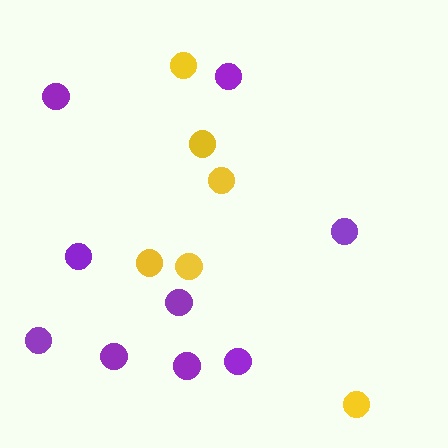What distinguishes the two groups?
There are 2 groups: one group of yellow circles (6) and one group of purple circles (9).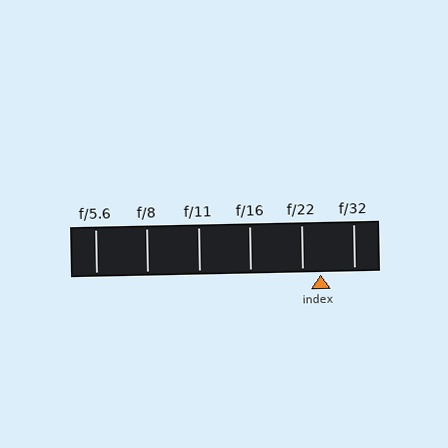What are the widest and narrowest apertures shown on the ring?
The widest aperture shown is f/5.6 and the narrowest is f/32.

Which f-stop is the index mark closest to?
The index mark is closest to f/22.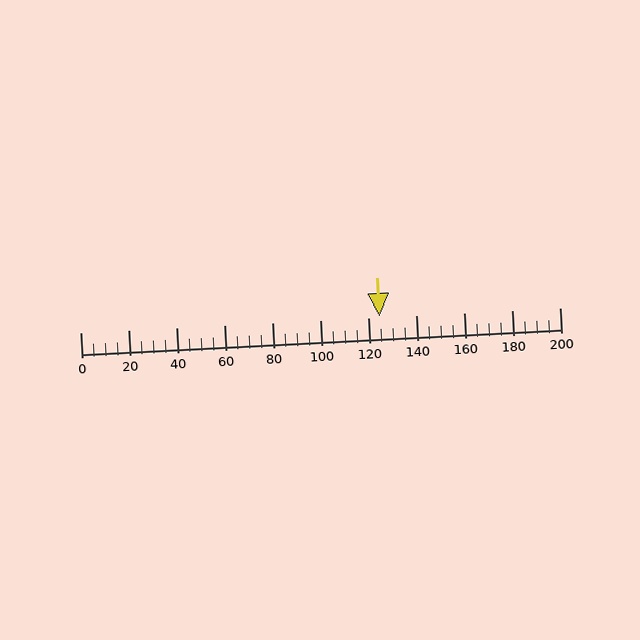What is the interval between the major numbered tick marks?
The major tick marks are spaced 20 units apart.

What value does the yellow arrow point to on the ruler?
The yellow arrow points to approximately 125.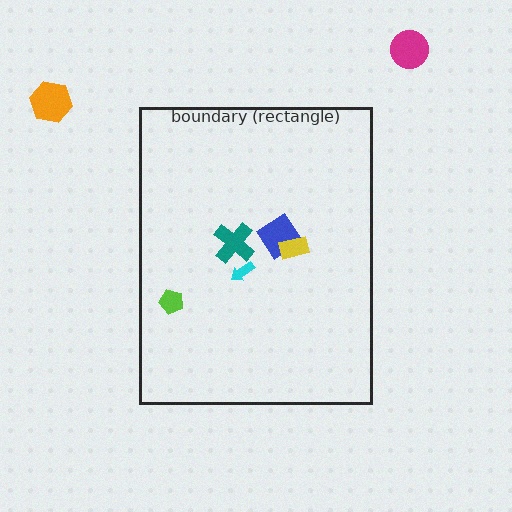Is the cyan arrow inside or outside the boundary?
Inside.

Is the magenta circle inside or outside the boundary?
Outside.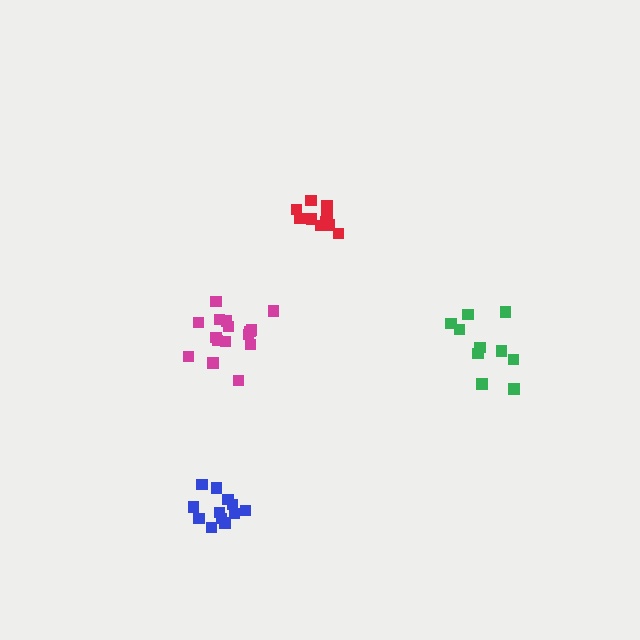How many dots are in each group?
Group 1: 10 dots, Group 2: 12 dots, Group 3: 16 dots, Group 4: 10 dots (48 total).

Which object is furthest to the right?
The green cluster is rightmost.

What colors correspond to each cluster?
The clusters are colored: green, blue, magenta, red.